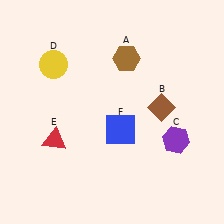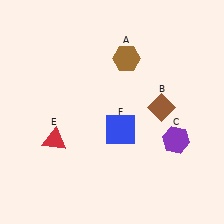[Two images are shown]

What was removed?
The yellow circle (D) was removed in Image 2.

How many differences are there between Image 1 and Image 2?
There is 1 difference between the two images.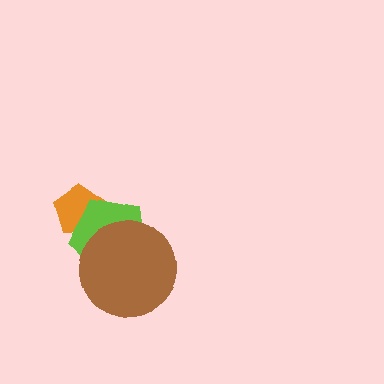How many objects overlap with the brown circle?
1 object overlaps with the brown circle.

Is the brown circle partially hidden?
No, no other shape covers it.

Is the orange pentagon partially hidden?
Yes, it is partially covered by another shape.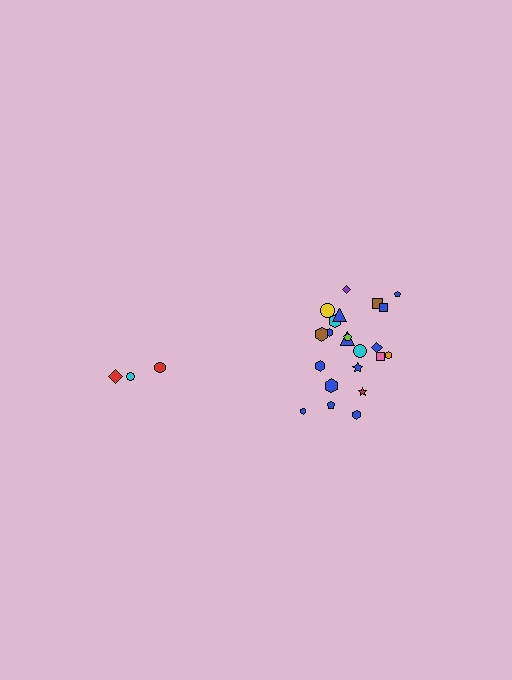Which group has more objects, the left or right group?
The right group.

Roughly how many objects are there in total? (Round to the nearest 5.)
Roughly 25 objects in total.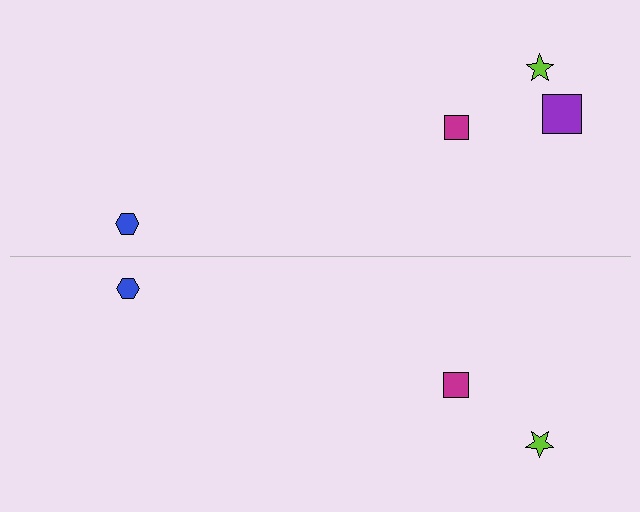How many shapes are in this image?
There are 7 shapes in this image.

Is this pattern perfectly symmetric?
No, the pattern is not perfectly symmetric. A purple square is missing from the bottom side.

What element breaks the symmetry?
A purple square is missing from the bottom side.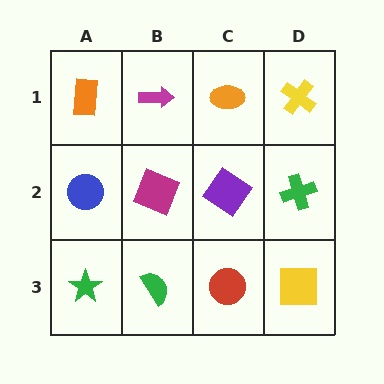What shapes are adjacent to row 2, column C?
An orange ellipse (row 1, column C), a red circle (row 3, column C), a magenta square (row 2, column B), a green cross (row 2, column D).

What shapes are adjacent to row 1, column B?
A magenta square (row 2, column B), an orange rectangle (row 1, column A), an orange ellipse (row 1, column C).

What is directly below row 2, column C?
A red circle.